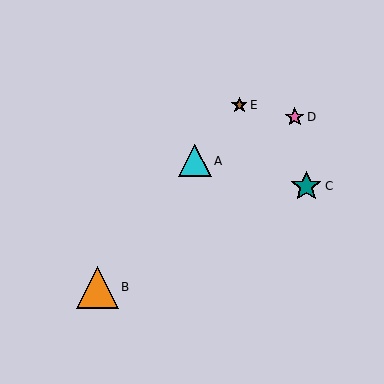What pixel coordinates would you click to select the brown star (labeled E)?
Click at (239, 105) to select the brown star E.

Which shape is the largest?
The orange triangle (labeled B) is the largest.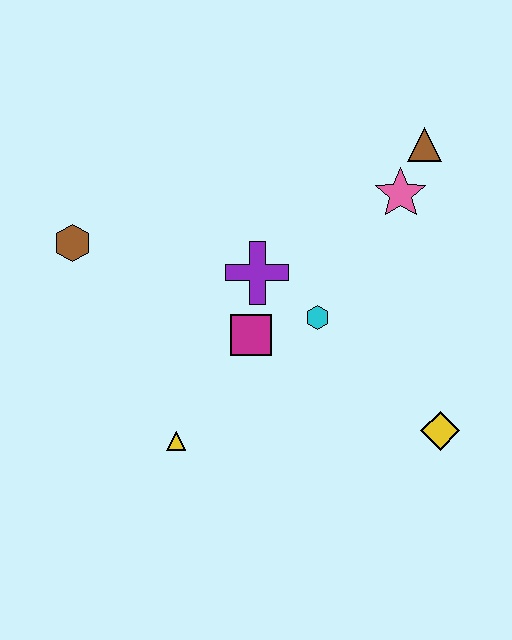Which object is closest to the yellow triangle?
The magenta square is closest to the yellow triangle.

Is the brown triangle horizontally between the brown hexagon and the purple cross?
No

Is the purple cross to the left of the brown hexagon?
No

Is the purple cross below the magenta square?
No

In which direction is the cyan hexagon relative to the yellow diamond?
The cyan hexagon is to the left of the yellow diamond.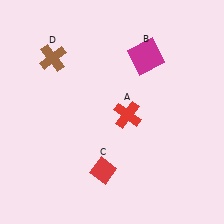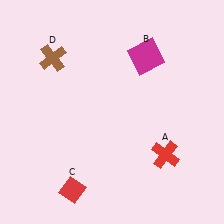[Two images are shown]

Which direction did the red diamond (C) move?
The red diamond (C) moved left.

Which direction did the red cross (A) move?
The red cross (A) moved down.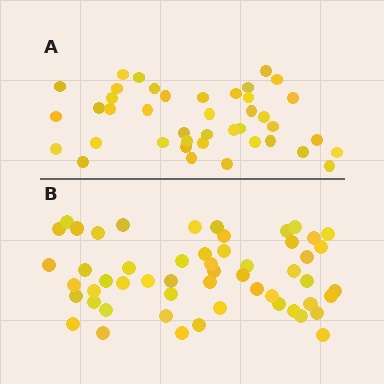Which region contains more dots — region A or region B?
Region B (the bottom region) has more dots.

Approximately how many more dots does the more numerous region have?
Region B has approximately 15 more dots than region A.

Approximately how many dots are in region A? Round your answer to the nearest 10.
About 40 dots. (The exact count is 41, which rounds to 40.)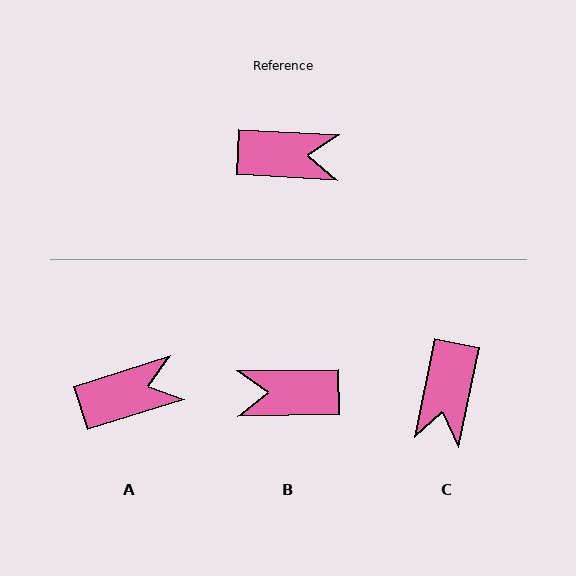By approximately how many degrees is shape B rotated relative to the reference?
Approximately 176 degrees clockwise.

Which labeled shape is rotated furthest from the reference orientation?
B, about 176 degrees away.